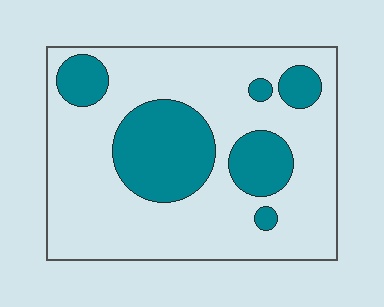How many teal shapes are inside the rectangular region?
6.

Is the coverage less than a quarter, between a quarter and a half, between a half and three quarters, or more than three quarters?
Between a quarter and a half.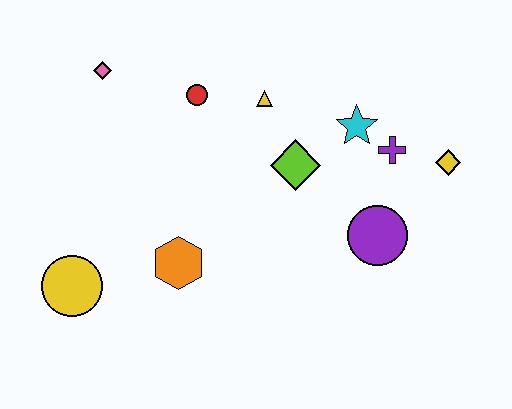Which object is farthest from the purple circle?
The pink diamond is farthest from the purple circle.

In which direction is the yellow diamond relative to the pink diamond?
The yellow diamond is to the right of the pink diamond.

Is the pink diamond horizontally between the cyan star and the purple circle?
No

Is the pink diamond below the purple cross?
No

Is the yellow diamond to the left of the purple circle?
No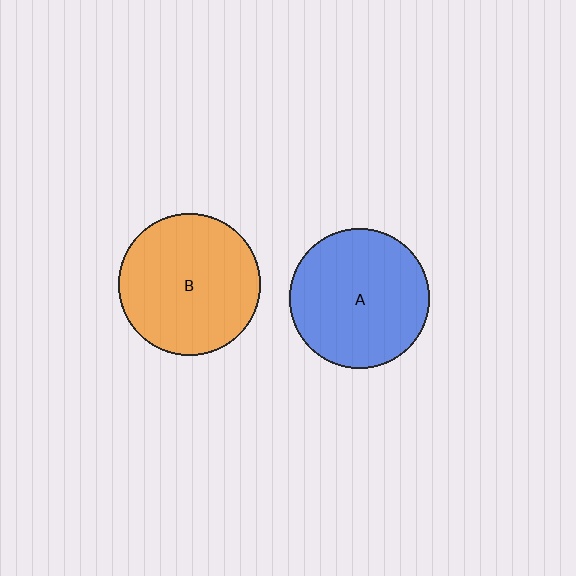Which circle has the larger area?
Circle B (orange).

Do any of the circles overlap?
No, none of the circles overlap.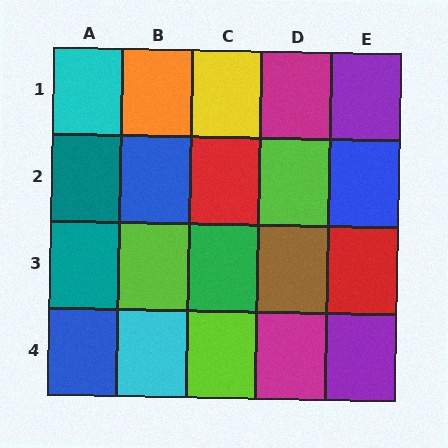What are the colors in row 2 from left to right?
Teal, blue, red, lime, blue.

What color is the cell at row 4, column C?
Lime.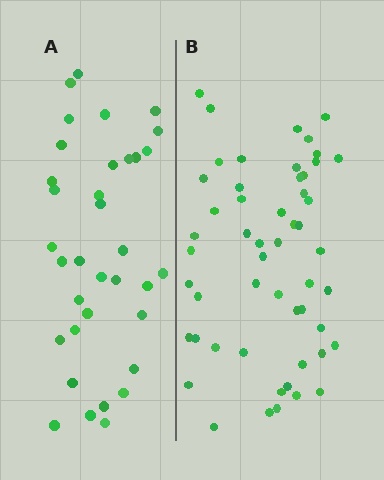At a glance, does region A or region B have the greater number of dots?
Region B (the right region) has more dots.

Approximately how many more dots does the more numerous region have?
Region B has approximately 20 more dots than region A.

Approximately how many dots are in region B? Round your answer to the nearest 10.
About 50 dots. (The exact count is 53, which rounds to 50.)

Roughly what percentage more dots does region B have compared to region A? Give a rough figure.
About 50% more.